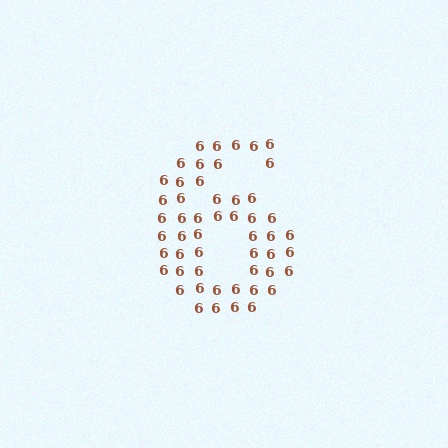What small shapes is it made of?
It is made of small digit 6's.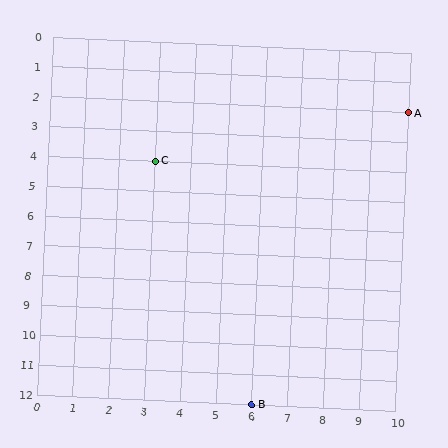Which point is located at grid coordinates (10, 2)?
Point A is at (10, 2).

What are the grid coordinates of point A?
Point A is at grid coordinates (10, 2).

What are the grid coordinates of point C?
Point C is at grid coordinates (3, 4).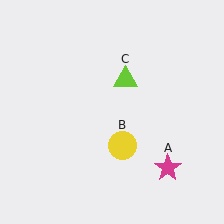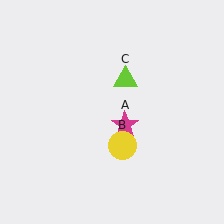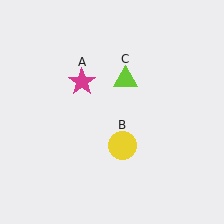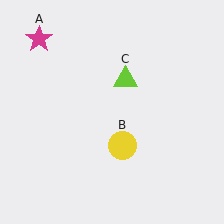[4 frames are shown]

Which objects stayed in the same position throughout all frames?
Yellow circle (object B) and lime triangle (object C) remained stationary.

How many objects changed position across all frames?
1 object changed position: magenta star (object A).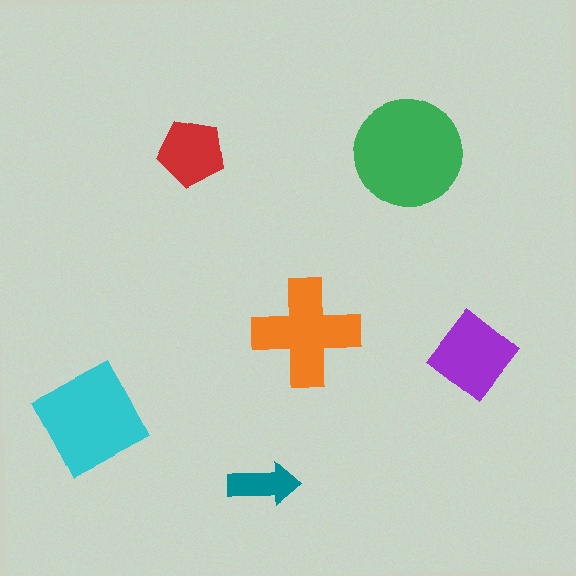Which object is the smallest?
The teal arrow.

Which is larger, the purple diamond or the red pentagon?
The purple diamond.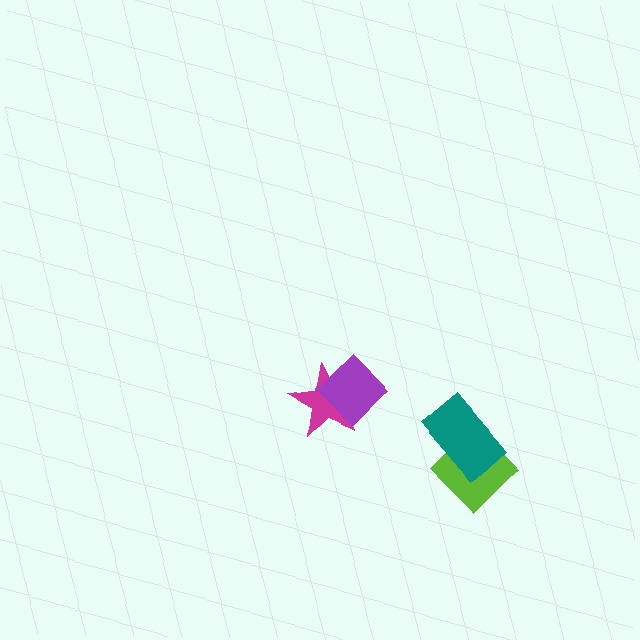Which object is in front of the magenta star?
The purple diamond is in front of the magenta star.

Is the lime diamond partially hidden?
Yes, it is partially covered by another shape.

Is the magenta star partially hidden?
Yes, it is partially covered by another shape.